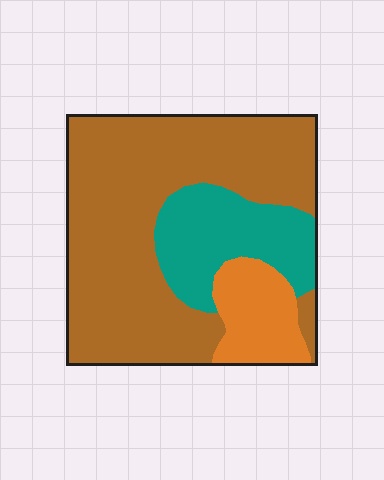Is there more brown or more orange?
Brown.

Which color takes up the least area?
Orange, at roughly 15%.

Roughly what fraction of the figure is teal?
Teal takes up about one fifth (1/5) of the figure.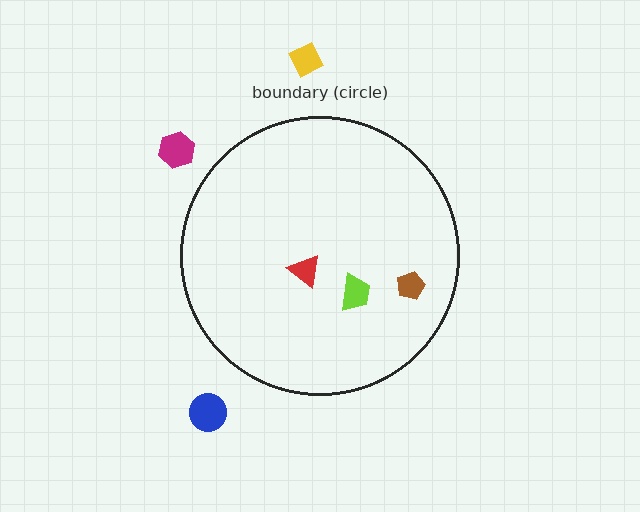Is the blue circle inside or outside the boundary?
Outside.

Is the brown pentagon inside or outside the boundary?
Inside.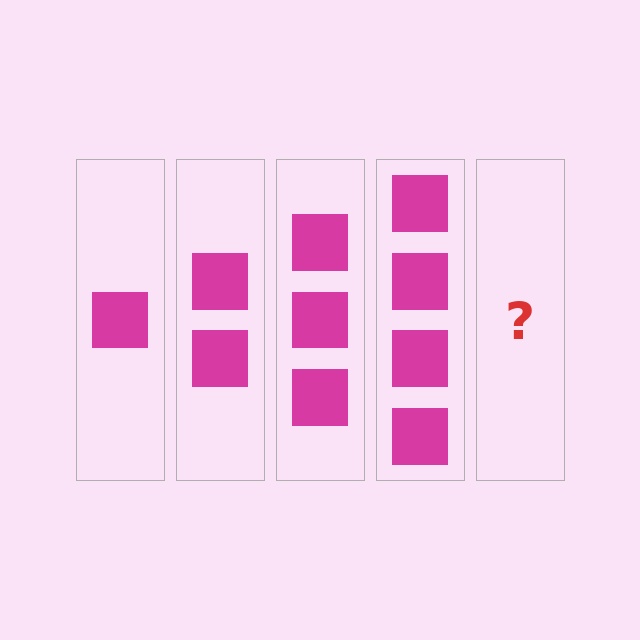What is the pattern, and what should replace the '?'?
The pattern is that each step adds one more square. The '?' should be 5 squares.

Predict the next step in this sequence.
The next step is 5 squares.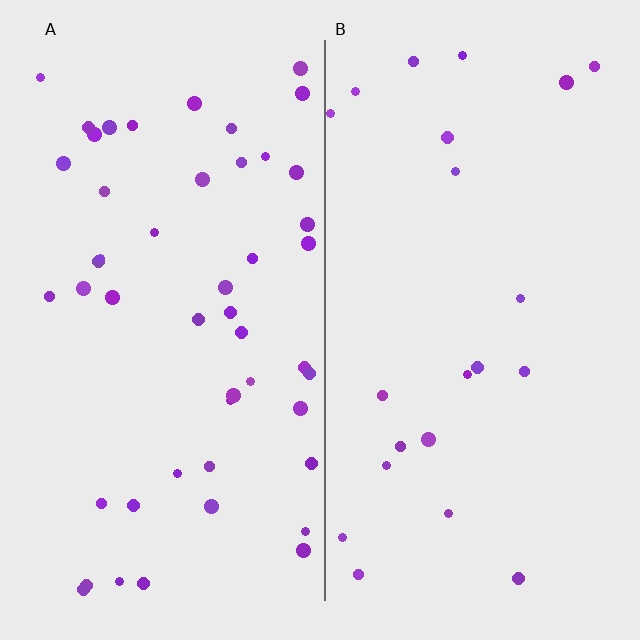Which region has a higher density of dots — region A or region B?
A (the left).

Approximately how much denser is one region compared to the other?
Approximately 2.2× — region A over region B.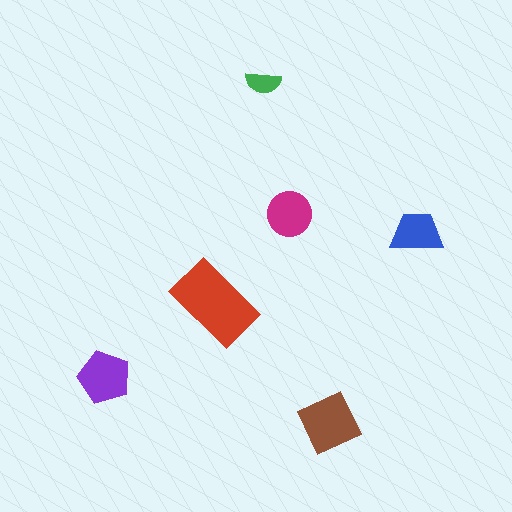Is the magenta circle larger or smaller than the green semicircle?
Larger.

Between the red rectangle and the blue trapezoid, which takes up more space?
The red rectangle.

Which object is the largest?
The red rectangle.